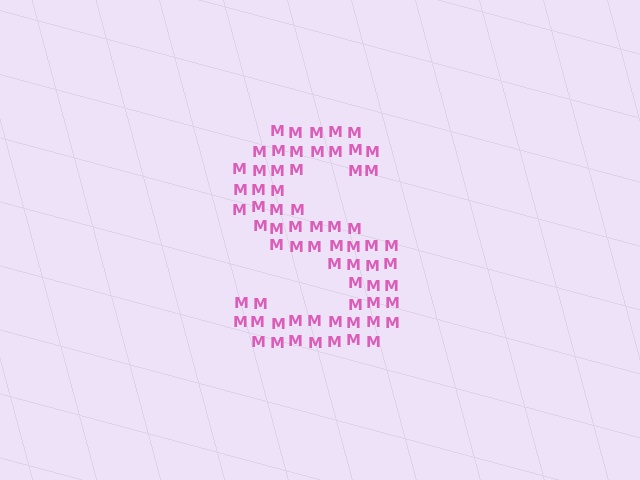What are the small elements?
The small elements are letter M's.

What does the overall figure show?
The overall figure shows the letter S.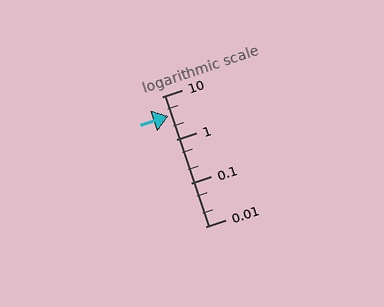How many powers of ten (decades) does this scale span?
The scale spans 3 decades, from 0.01 to 10.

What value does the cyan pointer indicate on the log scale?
The pointer indicates approximately 3.6.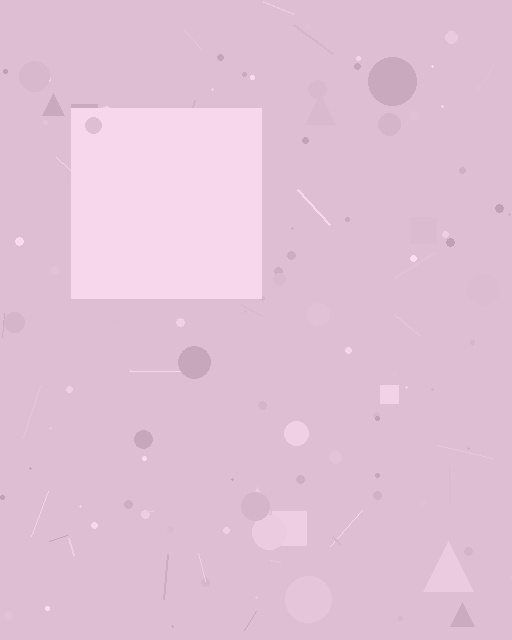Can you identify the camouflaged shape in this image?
The camouflaged shape is a square.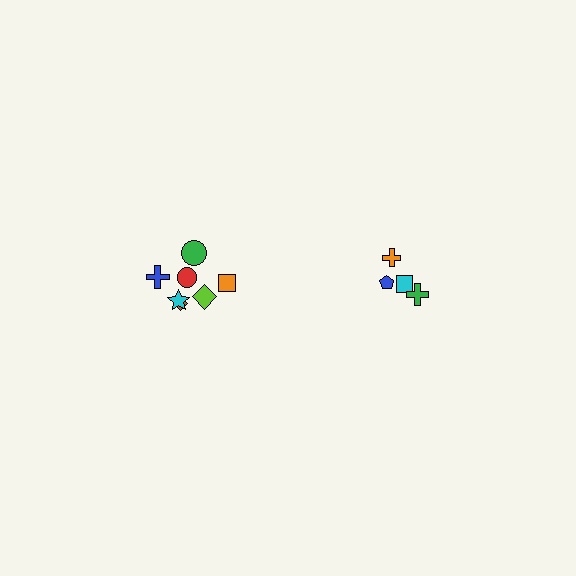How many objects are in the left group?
There are 7 objects.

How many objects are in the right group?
There are 4 objects.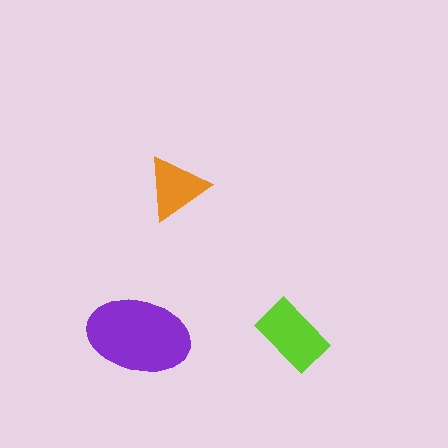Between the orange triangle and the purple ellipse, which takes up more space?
The purple ellipse.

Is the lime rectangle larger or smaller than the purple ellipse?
Smaller.